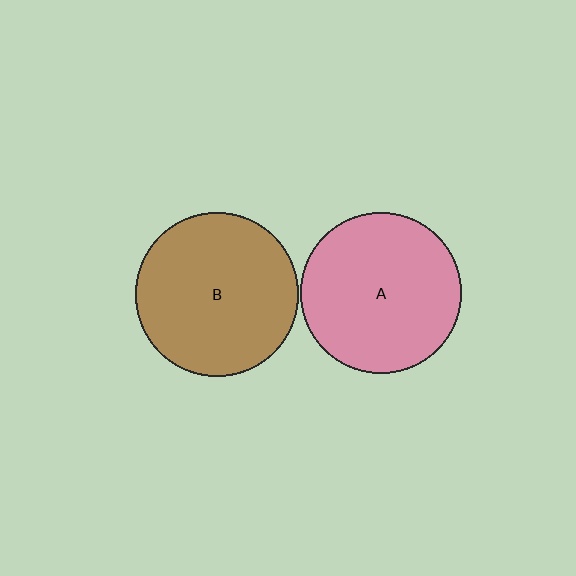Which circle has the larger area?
Circle B (brown).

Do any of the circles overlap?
No, none of the circles overlap.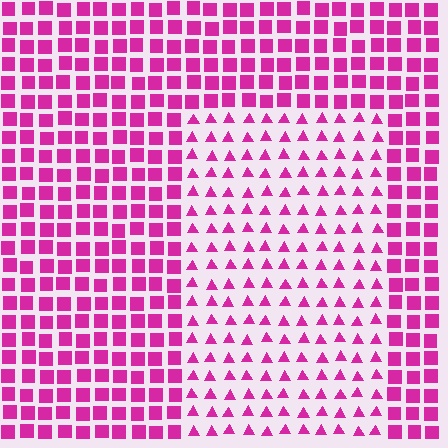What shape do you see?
I see a rectangle.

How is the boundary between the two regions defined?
The boundary is defined by a change in element shape: triangles inside vs. squares outside. All elements share the same color and spacing.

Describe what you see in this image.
The image is filled with small magenta elements arranged in a uniform grid. A rectangle-shaped region contains triangles, while the surrounding area contains squares. The boundary is defined purely by the change in element shape.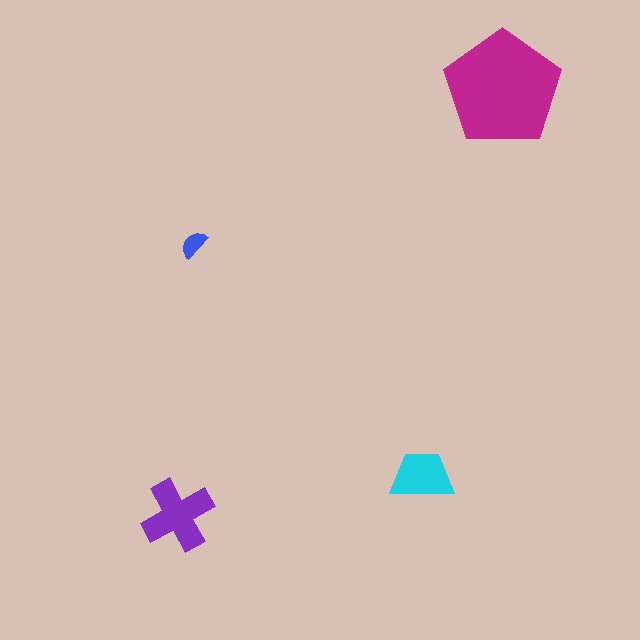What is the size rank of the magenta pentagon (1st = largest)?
1st.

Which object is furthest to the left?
The purple cross is leftmost.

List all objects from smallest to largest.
The blue semicircle, the cyan trapezoid, the purple cross, the magenta pentagon.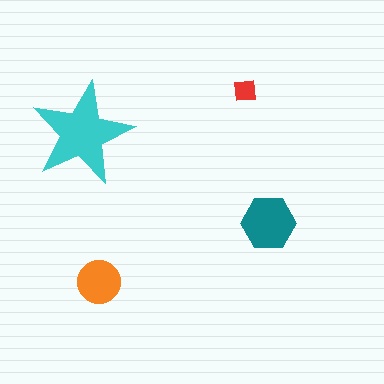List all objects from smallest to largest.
The red square, the orange circle, the teal hexagon, the cyan star.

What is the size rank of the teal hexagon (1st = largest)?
2nd.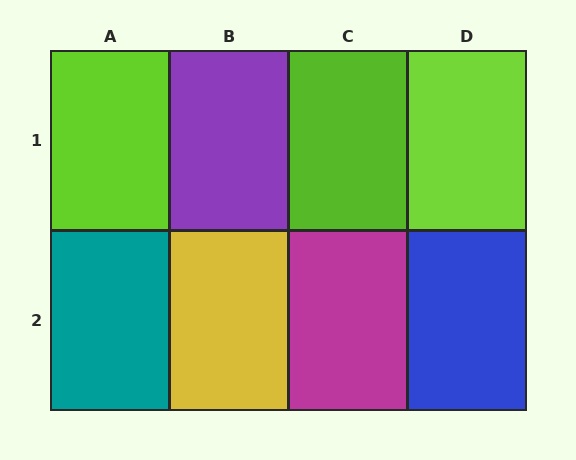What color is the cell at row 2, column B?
Yellow.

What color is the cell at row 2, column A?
Teal.